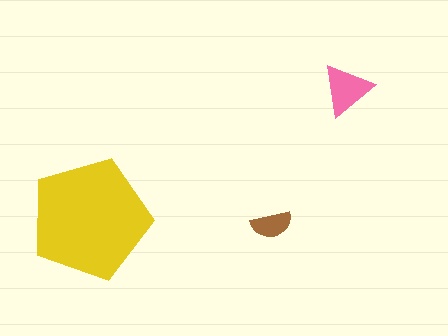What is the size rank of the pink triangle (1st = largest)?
2nd.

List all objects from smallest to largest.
The brown semicircle, the pink triangle, the yellow pentagon.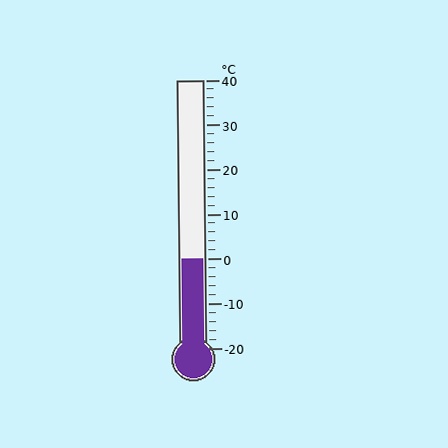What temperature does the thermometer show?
The thermometer shows approximately 0°C.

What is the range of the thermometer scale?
The thermometer scale ranges from -20°C to 40°C.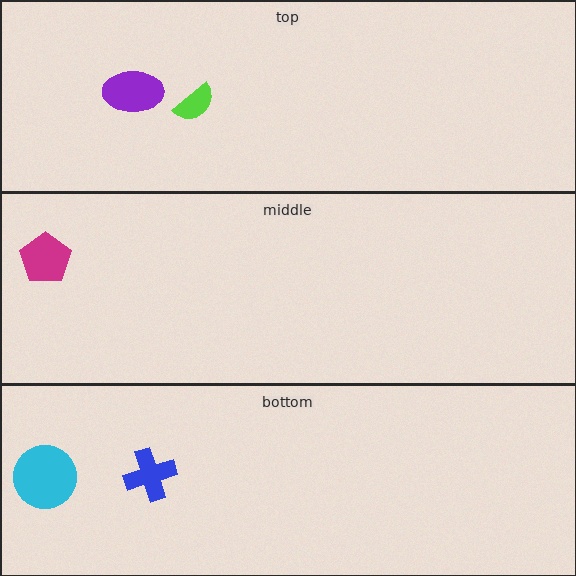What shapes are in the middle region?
The magenta pentagon.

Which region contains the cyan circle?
The bottom region.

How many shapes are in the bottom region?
2.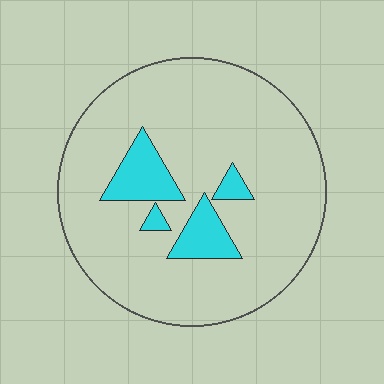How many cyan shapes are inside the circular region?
4.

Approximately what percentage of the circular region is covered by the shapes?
Approximately 15%.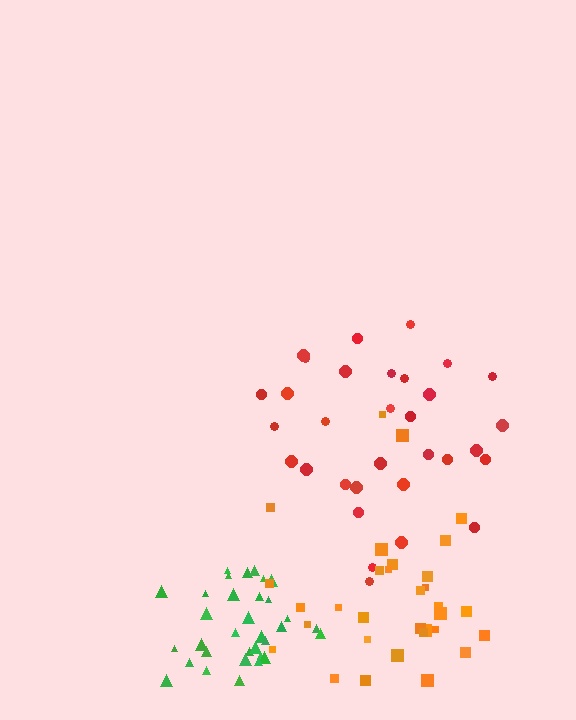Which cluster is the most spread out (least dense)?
Orange.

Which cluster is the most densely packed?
Green.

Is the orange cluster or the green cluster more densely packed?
Green.